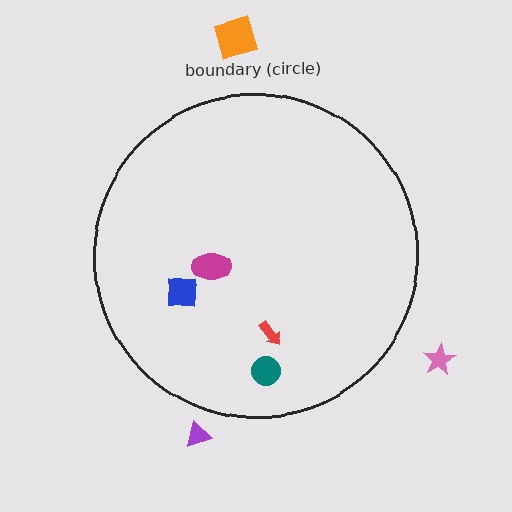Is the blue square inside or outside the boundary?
Inside.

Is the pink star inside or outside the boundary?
Outside.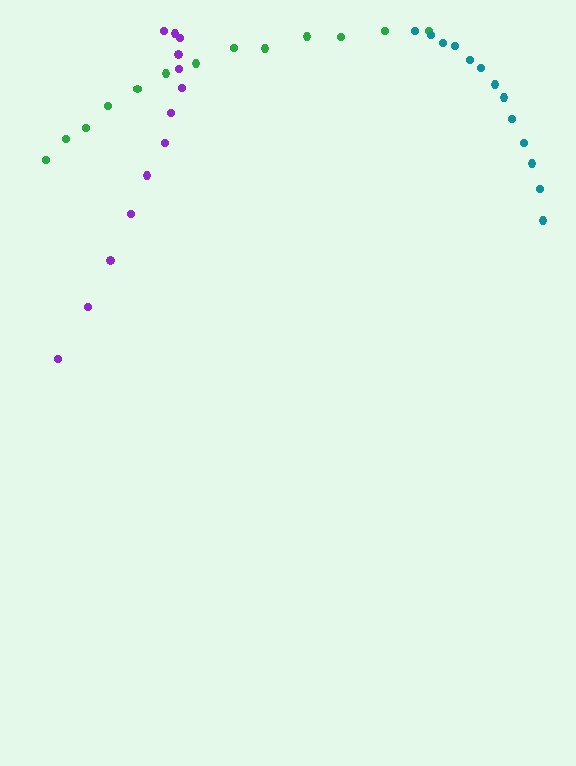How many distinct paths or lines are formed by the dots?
There are 3 distinct paths.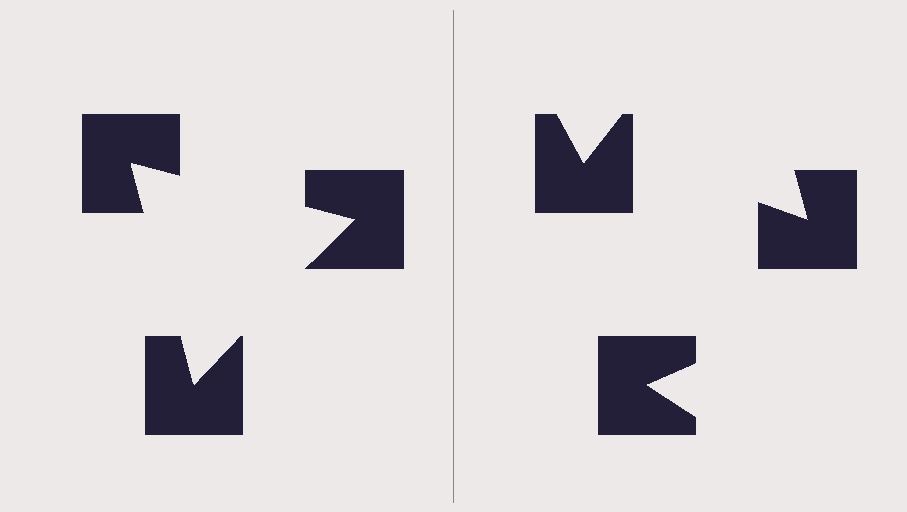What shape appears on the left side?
An illusory triangle.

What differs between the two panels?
The notched squares are positioned identically on both sides; only the wedge orientations differ. On the left they align to a triangle; on the right they are misaligned.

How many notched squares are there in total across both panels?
6 — 3 on each side.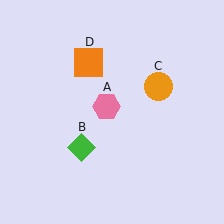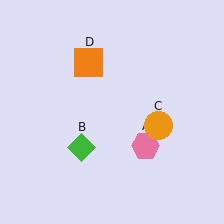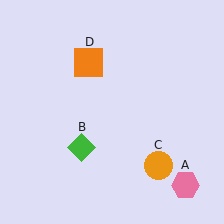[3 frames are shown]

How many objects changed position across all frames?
2 objects changed position: pink hexagon (object A), orange circle (object C).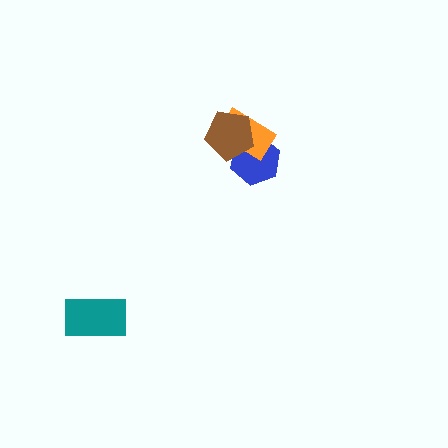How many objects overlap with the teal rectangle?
0 objects overlap with the teal rectangle.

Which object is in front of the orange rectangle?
The brown pentagon is in front of the orange rectangle.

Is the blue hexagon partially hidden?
Yes, it is partially covered by another shape.